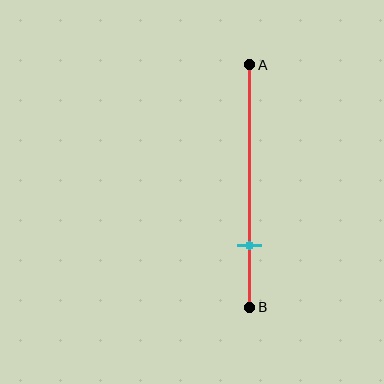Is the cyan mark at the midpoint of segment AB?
No, the mark is at about 75% from A, not at the 50% midpoint.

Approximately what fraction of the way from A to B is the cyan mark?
The cyan mark is approximately 75% of the way from A to B.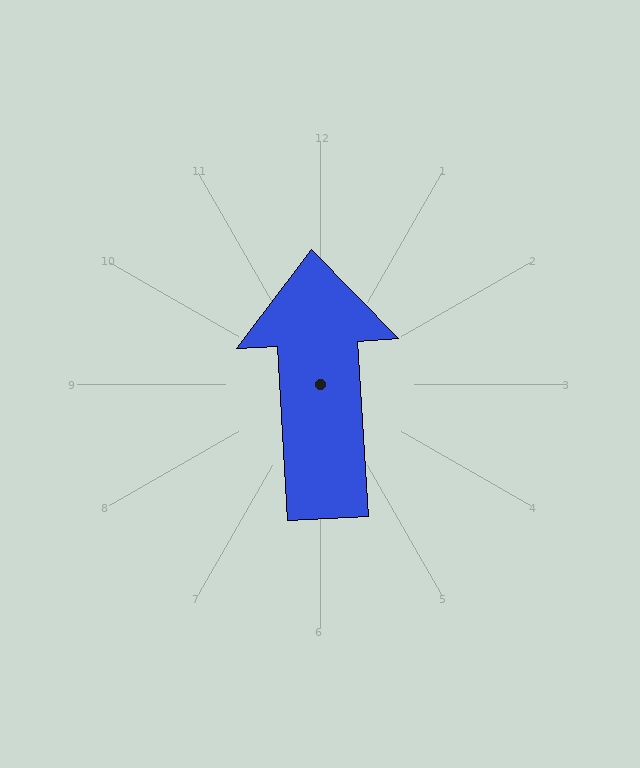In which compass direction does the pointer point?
North.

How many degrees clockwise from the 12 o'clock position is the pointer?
Approximately 356 degrees.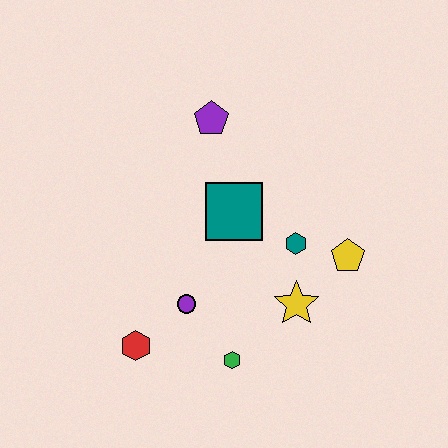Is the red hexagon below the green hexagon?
No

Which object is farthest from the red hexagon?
The purple pentagon is farthest from the red hexagon.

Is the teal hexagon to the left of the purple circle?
No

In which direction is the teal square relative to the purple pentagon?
The teal square is below the purple pentagon.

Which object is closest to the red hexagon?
The purple circle is closest to the red hexagon.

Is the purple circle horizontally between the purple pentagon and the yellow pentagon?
No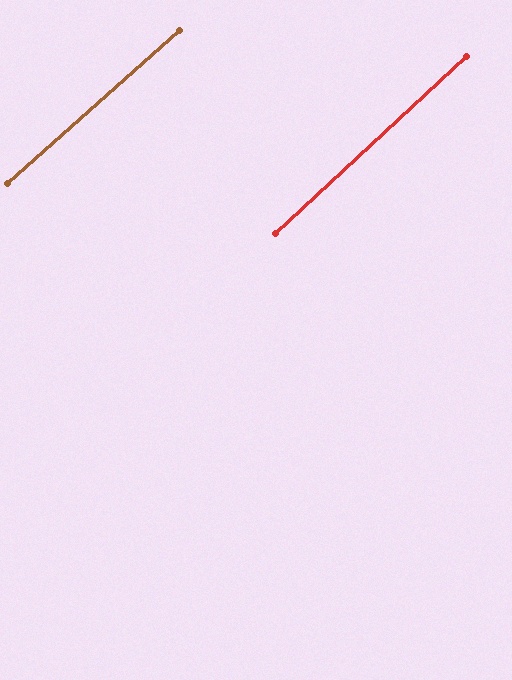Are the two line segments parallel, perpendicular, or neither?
Parallel — their directions differ by only 0.8°.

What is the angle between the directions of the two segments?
Approximately 1 degree.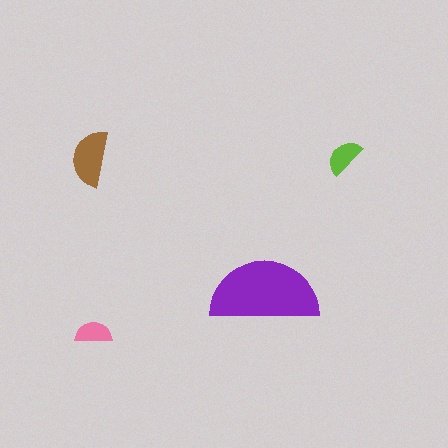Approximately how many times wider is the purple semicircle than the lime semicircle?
About 3 times wider.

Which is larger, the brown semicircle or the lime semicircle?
The brown one.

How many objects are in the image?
There are 4 objects in the image.